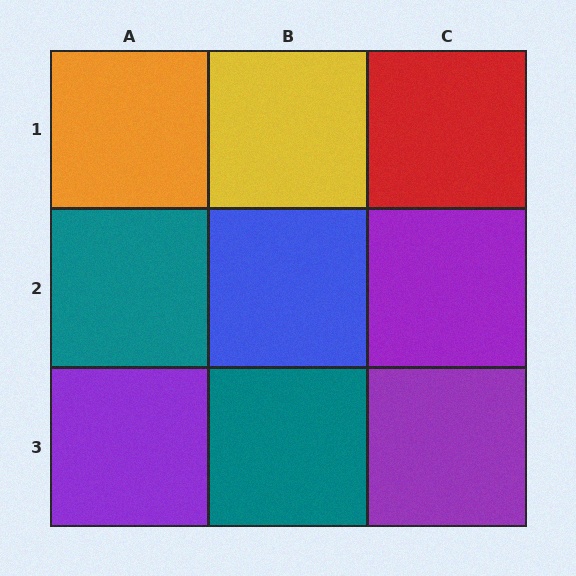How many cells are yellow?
1 cell is yellow.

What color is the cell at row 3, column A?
Purple.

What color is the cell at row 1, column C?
Red.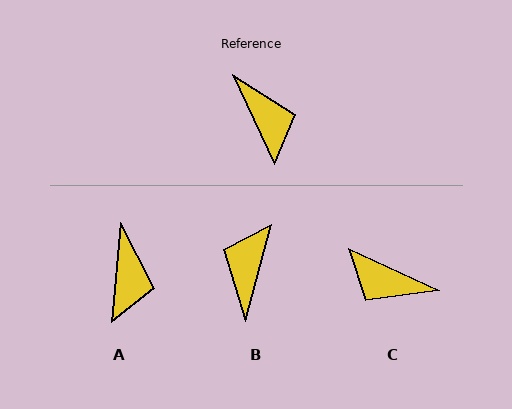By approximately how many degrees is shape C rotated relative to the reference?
Approximately 139 degrees clockwise.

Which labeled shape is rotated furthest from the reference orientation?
B, about 140 degrees away.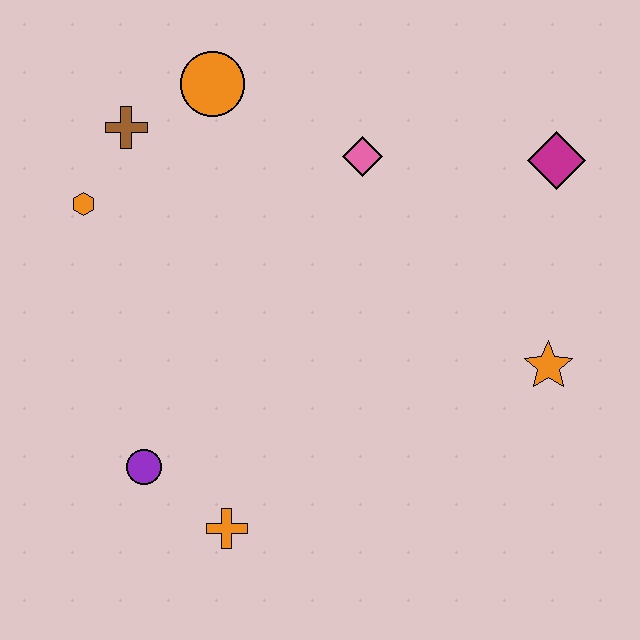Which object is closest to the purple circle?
The orange cross is closest to the purple circle.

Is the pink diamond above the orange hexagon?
Yes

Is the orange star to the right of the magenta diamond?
No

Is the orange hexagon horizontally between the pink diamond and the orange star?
No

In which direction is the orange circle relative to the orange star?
The orange circle is to the left of the orange star.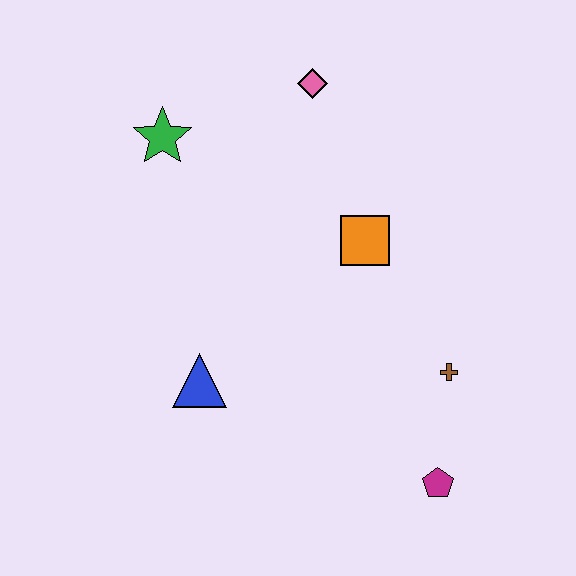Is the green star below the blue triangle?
No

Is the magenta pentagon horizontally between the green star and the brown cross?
Yes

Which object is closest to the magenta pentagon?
The brown cross is closest to the magenta pentagon.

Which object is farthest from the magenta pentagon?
The green star is farthest from the magenta pentagon.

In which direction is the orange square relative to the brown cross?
The orange square is above the brown cross.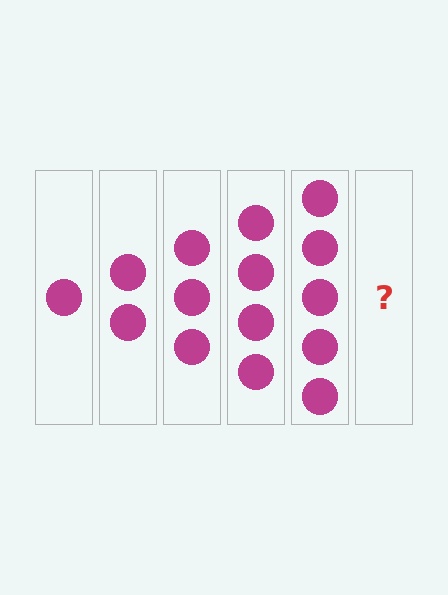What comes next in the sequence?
The next element should be 6 circles.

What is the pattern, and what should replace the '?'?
The pattern is that each step adds one more circle. The '?' should be 6 circles.